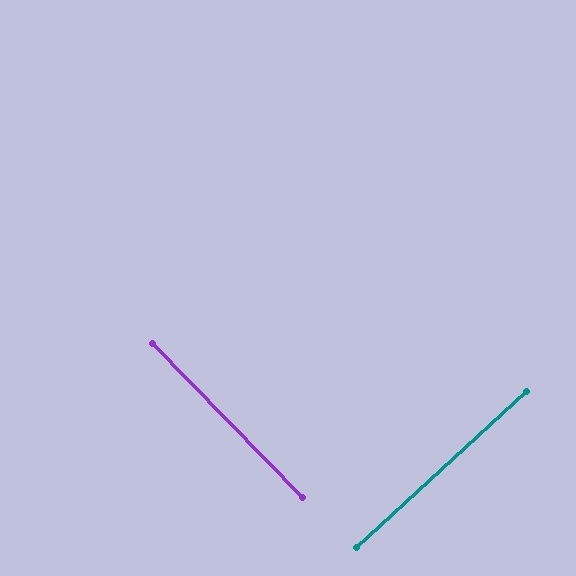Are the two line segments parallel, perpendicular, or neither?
Perpendicular — they meet at approximately 88°.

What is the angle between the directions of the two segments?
Approximately 88 degrees.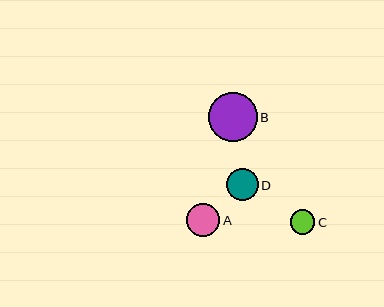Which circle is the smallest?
Circle C is the smallest with a size of approximately 25 pixels.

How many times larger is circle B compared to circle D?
Circle B is approximately 1.5 times the size of circle D.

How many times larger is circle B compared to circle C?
Circle B is approximately 2.0 times the size of circle C.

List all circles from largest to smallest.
From largest to smallest: B, A, D, C.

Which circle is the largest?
Circle B is the largest with a size of approximately 49 pixels.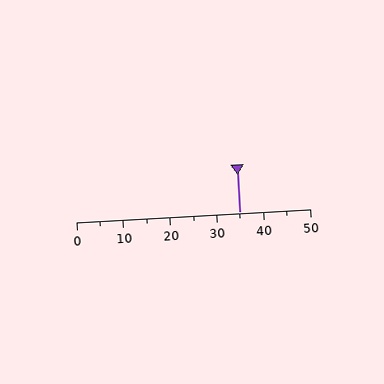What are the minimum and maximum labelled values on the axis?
The axis runs from 0 to 50.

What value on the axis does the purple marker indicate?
The marker indicates approximately 35.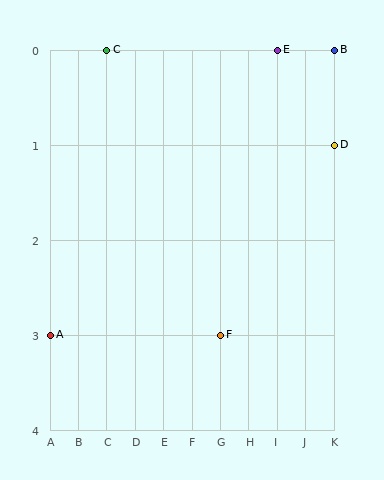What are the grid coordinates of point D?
Point D is at grid coordinates (K, 1).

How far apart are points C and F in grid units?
Points C and F are 4 columns and 3 rows apart (about 5.0 grid units diagonally).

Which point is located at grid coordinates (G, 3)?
Point F is at (G, 3).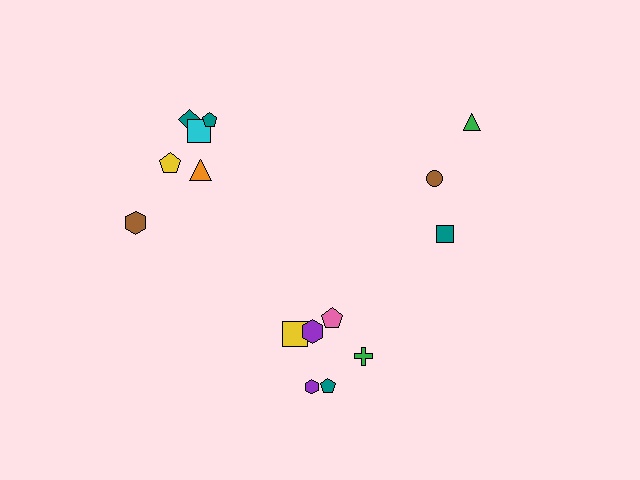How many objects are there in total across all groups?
There are 15 objects.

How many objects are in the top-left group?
There are 6 objects.